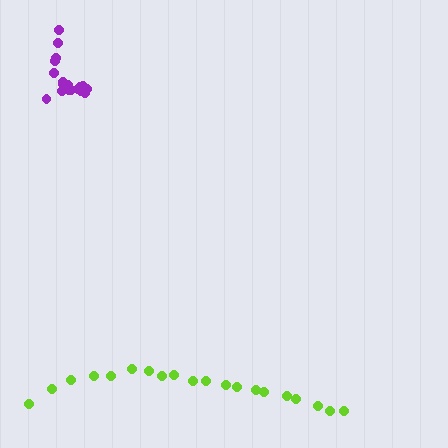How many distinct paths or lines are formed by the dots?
There are 2 distinct paths.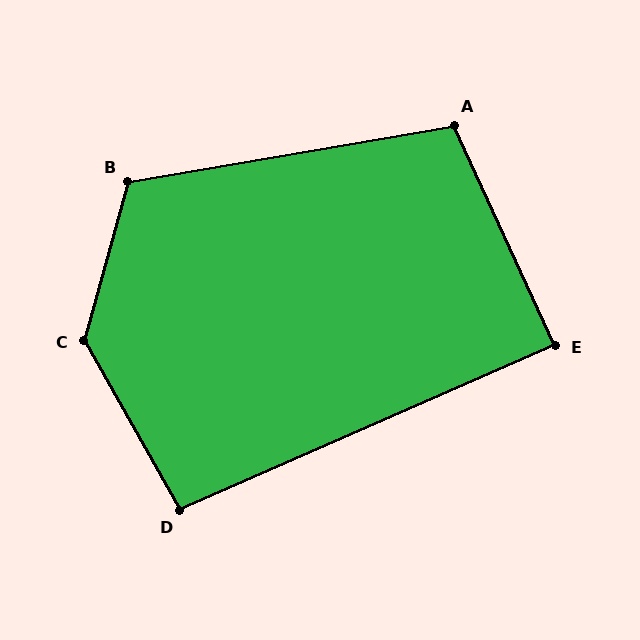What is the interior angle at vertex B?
Approximately 115 degrees (obtuse).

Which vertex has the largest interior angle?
C, at approximately 135 degrees.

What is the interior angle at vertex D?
Approximately 96 degrees (obtuse).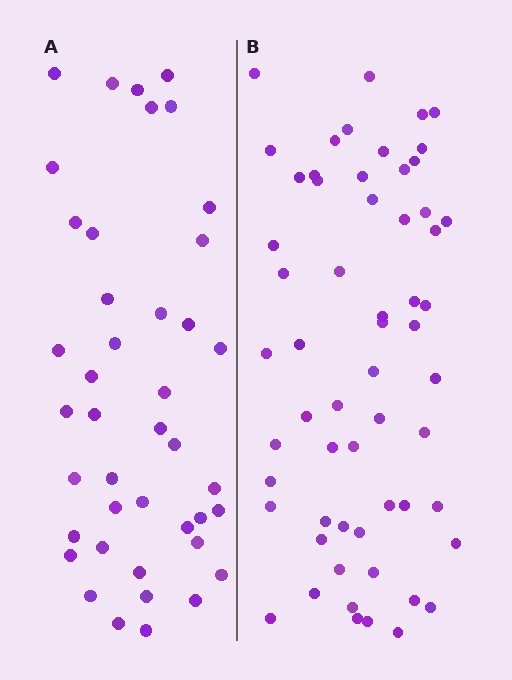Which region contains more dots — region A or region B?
Region B (the right region) has more dots.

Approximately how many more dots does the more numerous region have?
Region B has approximately 15 more dots than region A.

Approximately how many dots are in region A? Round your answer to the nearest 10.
About 40 dots. (The exact count is 42, which rounds to 40.)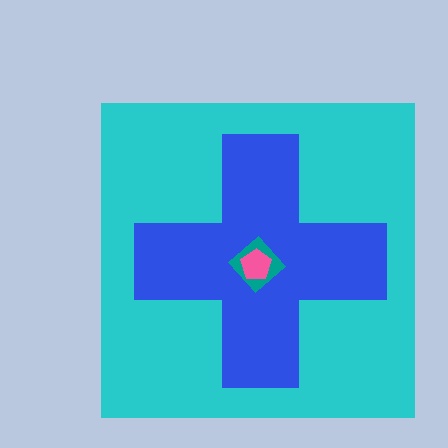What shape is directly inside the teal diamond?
The pink pentagon.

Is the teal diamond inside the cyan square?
Yes.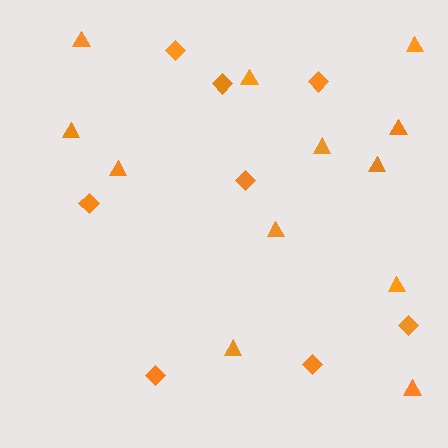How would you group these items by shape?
There are 2 groups: one group of diamonds (8) and one group of triangles (12).